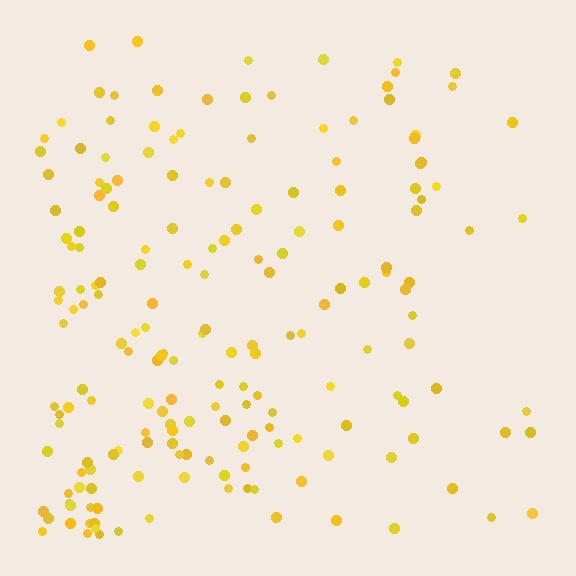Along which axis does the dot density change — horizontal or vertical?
Horizontal.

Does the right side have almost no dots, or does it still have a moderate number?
Still a moderate number, just noticeably fewer than the left.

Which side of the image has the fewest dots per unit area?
The right.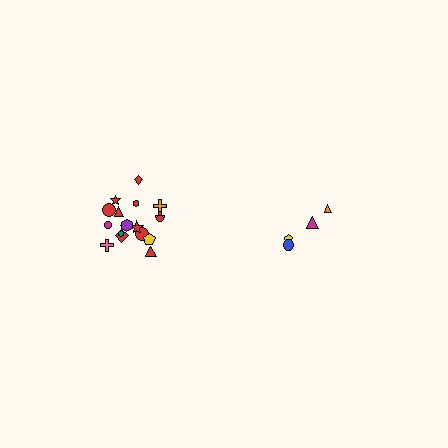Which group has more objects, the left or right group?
The left group.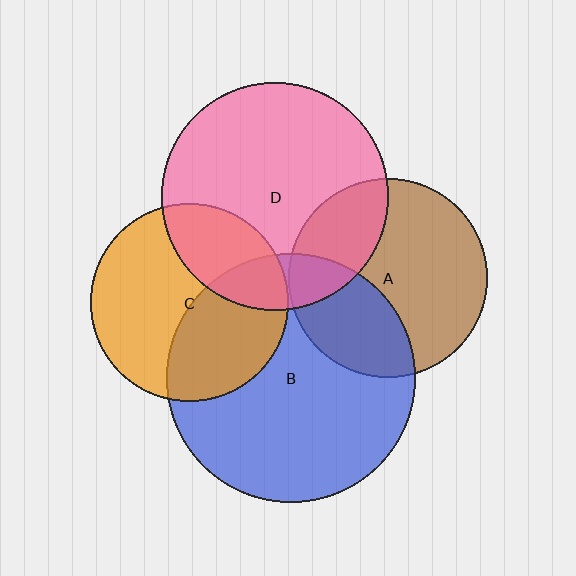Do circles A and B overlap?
Yes.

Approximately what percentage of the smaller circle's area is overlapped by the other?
Approximately 35%.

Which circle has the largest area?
Circle B (blue).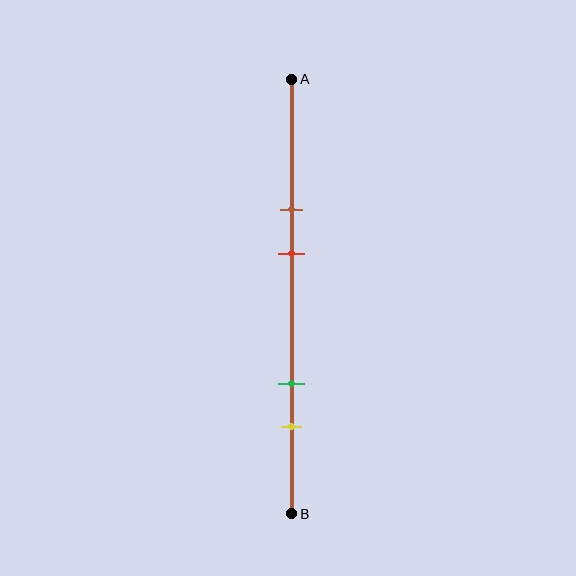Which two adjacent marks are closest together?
The brown and red marks are the closest adjacent pair.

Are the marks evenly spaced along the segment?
No, the marks are not evenly spaced.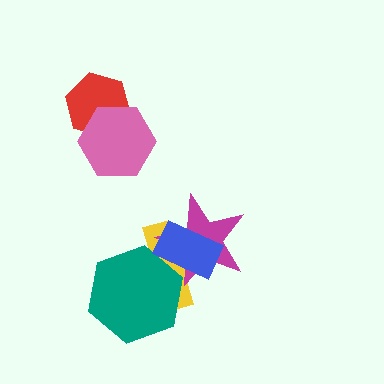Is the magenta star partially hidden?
Yes, it is partially covered by another shape.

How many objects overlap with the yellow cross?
3 objects overlap with the yellow cross.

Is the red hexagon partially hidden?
Yes, it is partially covered by another shape.